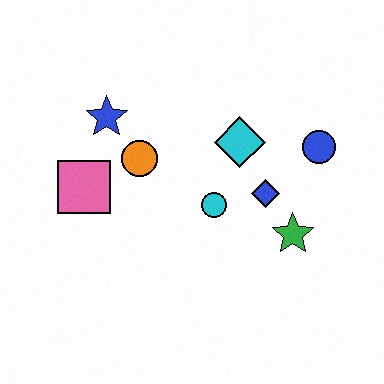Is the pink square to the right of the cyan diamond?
No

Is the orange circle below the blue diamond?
No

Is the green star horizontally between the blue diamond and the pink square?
No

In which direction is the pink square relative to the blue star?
The pink square is below the blue star.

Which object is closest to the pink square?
The orange circle is closest to the pink square.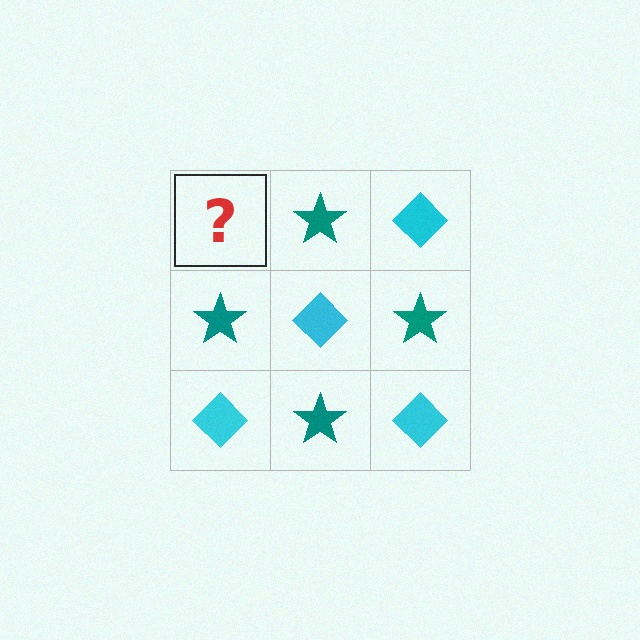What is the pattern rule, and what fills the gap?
The rule is that it alternates cyan diamond and teal star in a checkerboard pattern. The gap should be filled with a cyan diamond.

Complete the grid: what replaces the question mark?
The question mark should be replaced with a cyan diamond.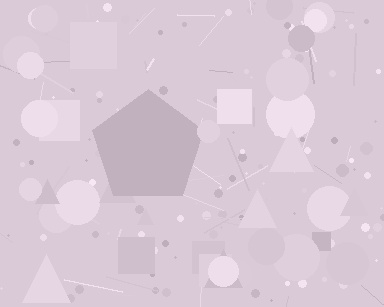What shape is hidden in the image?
A pentagon is hidden in the image.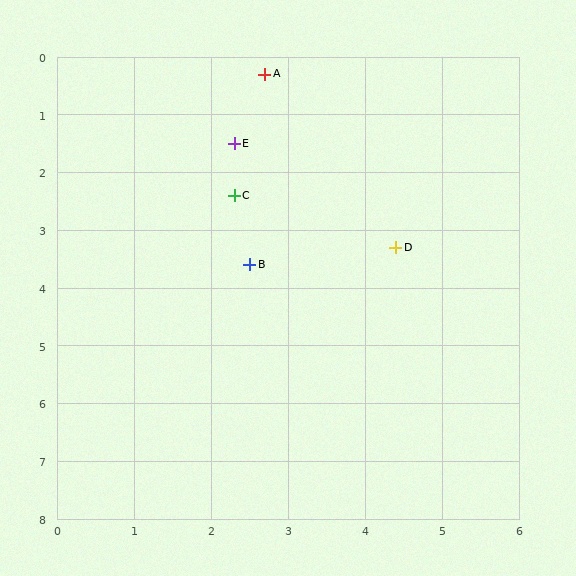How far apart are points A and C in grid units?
Points A and C are about 2.1 grid units apart.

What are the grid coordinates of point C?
Point C is at approximately (2.3, 2.4).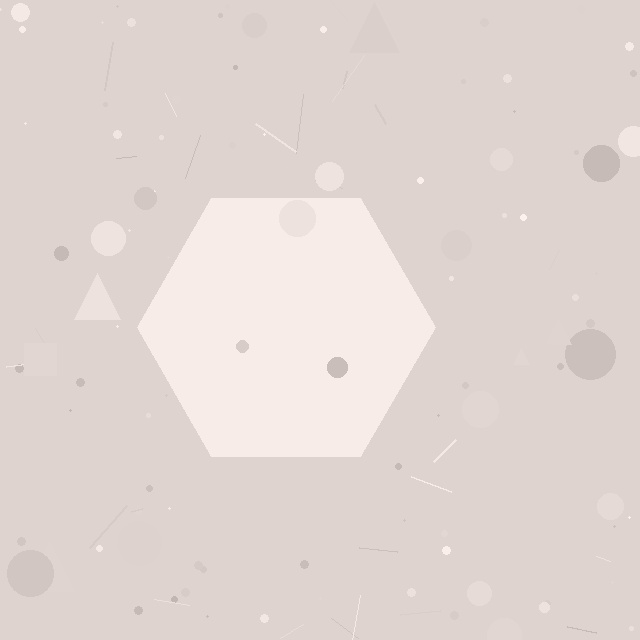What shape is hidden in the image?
A hexagon is hidden in the image.